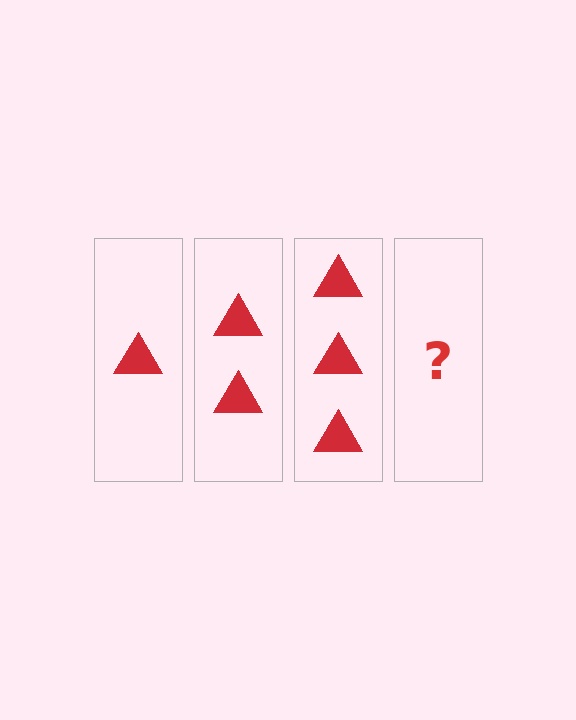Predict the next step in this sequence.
The next step is 4 triangles.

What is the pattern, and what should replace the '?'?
The pattern is that each step adds one more triangle. The '?' should be 4 triangles.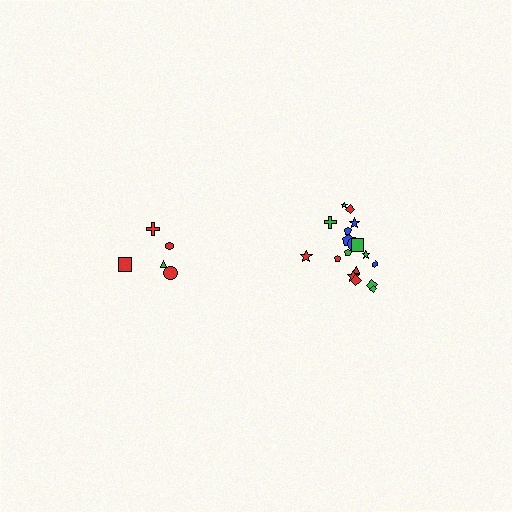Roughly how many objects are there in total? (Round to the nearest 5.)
Roughly 25 objects in total.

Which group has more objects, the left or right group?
The right group.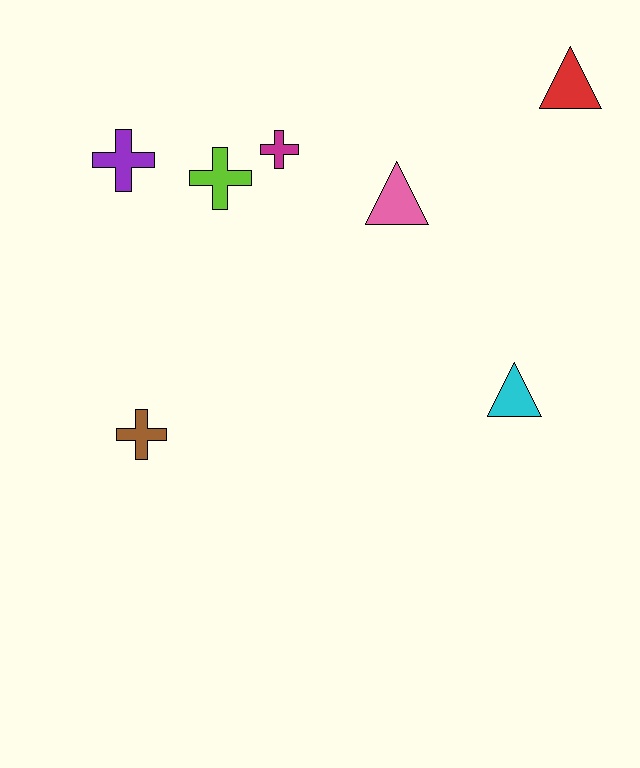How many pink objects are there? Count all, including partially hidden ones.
There is 1 pink object.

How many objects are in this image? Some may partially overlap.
There are 7 objects.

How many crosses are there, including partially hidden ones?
There are 4 crosses.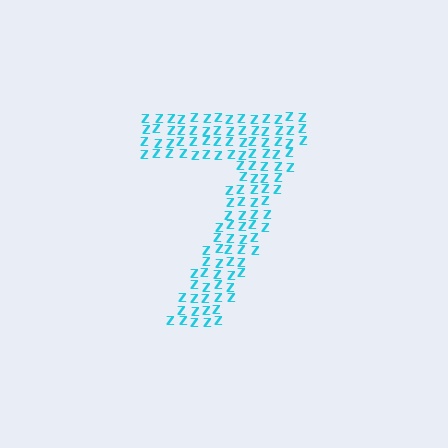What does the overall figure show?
The overall figure shows the digit 7.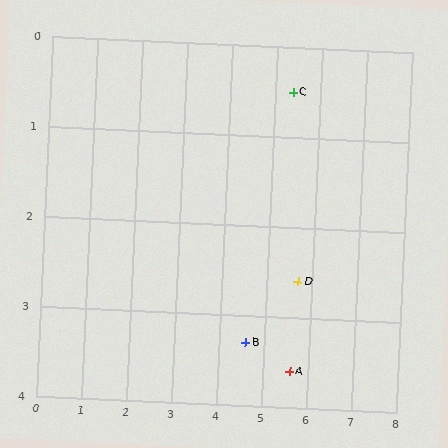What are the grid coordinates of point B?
Point B is at approximately (4.6, 3.3).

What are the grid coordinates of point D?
Point D is at approximately (5.7, 2.6).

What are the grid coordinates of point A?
Point A is at approximately (5.6, 3.6).